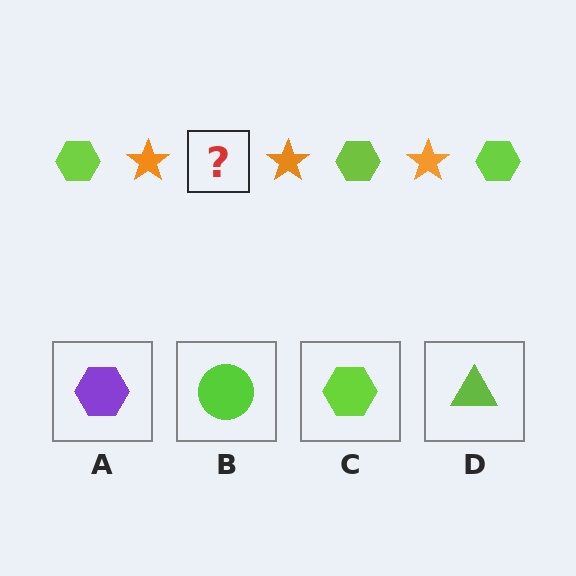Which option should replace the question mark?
Option C.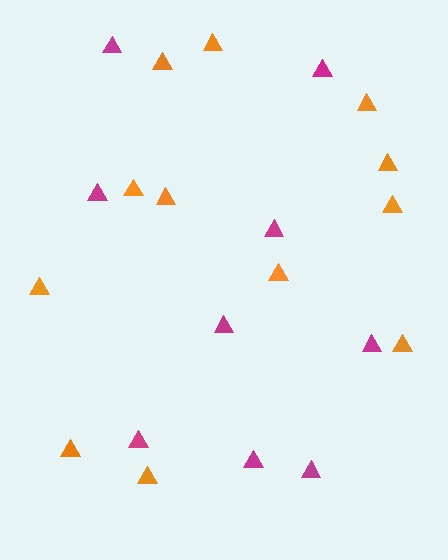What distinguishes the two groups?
There are 2 groups: one group of magenta triangles (9) and one group of orange triangles (12).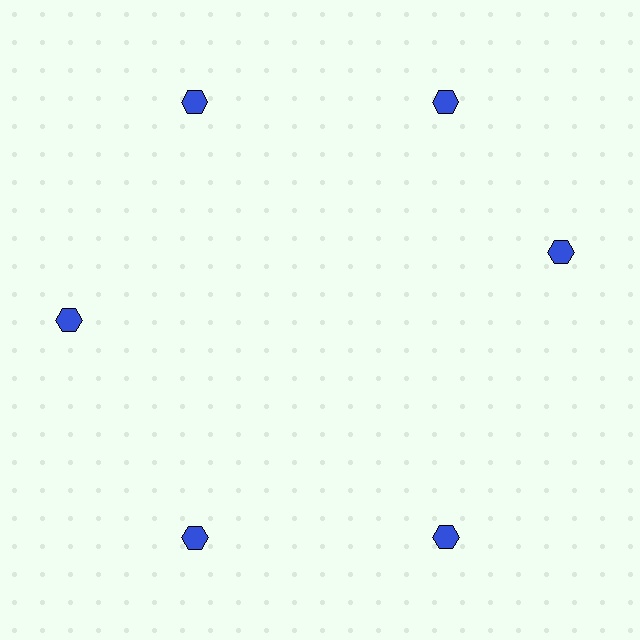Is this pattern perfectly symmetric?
No. The 6 blue hexagons are arranged in a ring, but one element near the 3 o'clock position is rotated out of alignment along the ring, breaking the 6-fold rotational symmetry.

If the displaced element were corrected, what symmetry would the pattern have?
It would have 6-fold rotational symmetry — the pattern would map onto itself every 60 degrees.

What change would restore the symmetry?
The symmetry would be restored by rotating it back into even spacing with its neighbors so that all 6 hexagons sit at equal angles and equal distance from the center.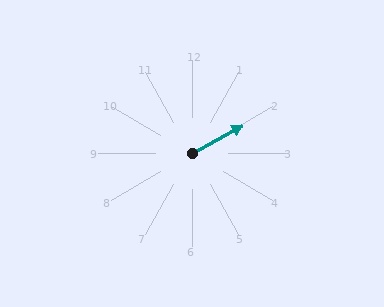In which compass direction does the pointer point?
Northeast.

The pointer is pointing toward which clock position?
Roughly 2 o'clock.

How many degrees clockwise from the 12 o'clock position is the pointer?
Approximately 61 degrees.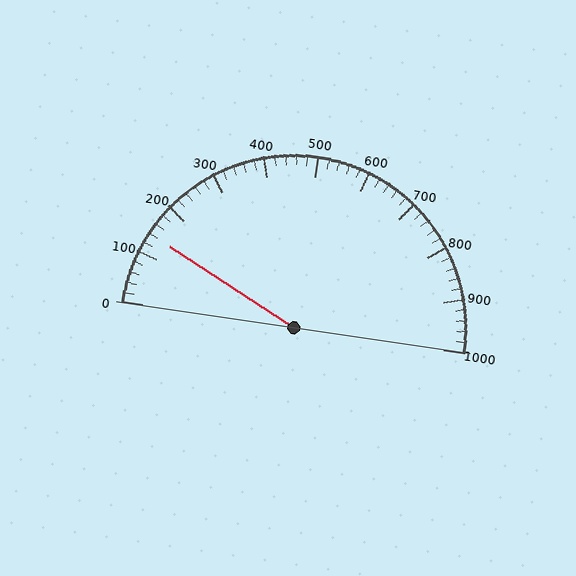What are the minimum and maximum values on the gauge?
The gauge ranges from 0 to 1000.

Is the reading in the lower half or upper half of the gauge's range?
The reading is in the lower half of the range (0 to 1000).